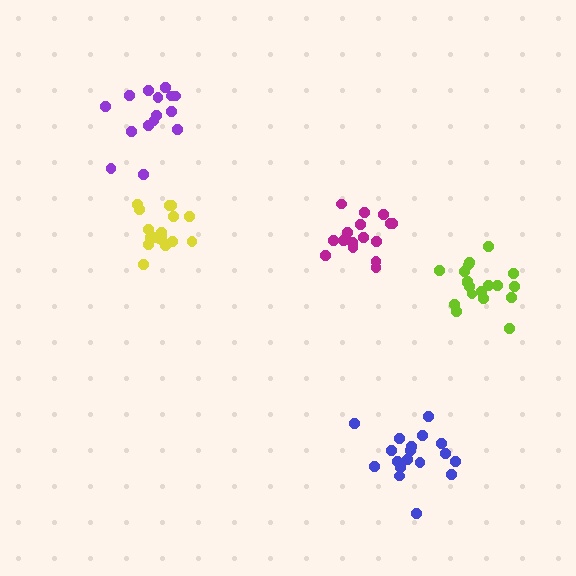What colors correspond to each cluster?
The clusters are colored: yellow, lime, magenta, blue, purple.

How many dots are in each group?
Group 1: 18 dots, Group 2: 19 dots, Group 3: 16 dots, Group 4: 18 dots, Group 5: 15 dots (86 total).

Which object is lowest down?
The blue cluster is bottommost.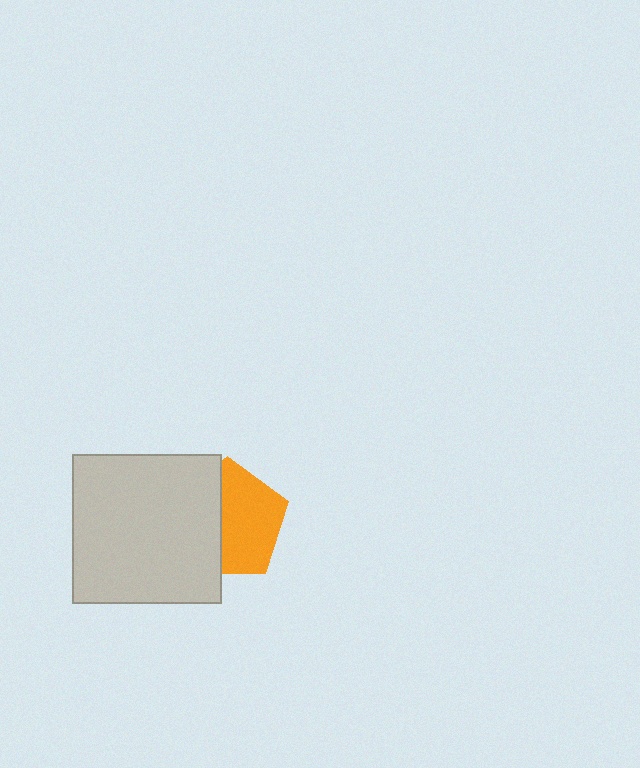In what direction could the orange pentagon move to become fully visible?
The orange pentagon could move right. That would shift it out from behind the light gray square entirely.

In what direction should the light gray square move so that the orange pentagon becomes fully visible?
The light gray square should move left. That is the shortest direction to clear the overlap and leave the orange pentagon fully visible.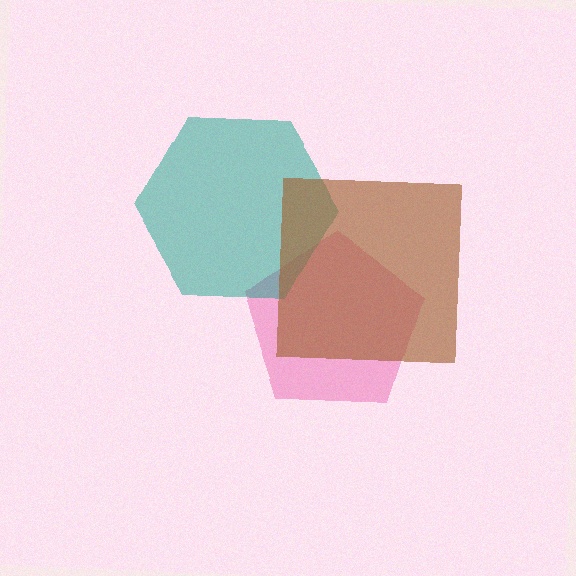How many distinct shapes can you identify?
There are 3 distinct shapes: a pink pentagon, a teal hexagon, a brown square.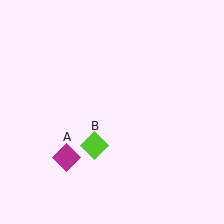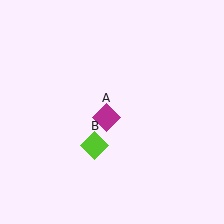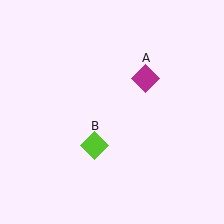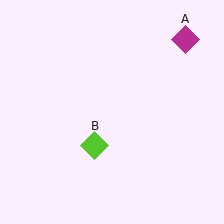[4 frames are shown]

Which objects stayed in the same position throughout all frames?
Lime diamond (object B) remained stationary.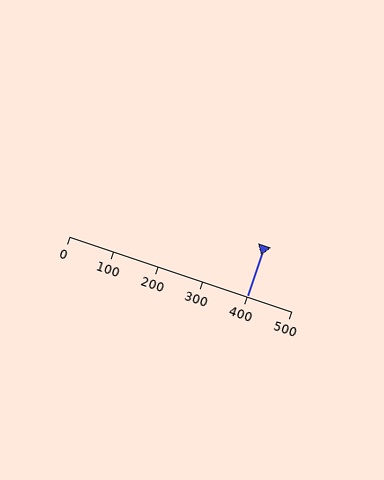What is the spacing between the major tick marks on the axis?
The major ticks are spaced 100 apart.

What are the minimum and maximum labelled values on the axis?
The axis runs from 0 to 500.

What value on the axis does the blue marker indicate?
The marker indicates approximately 400.